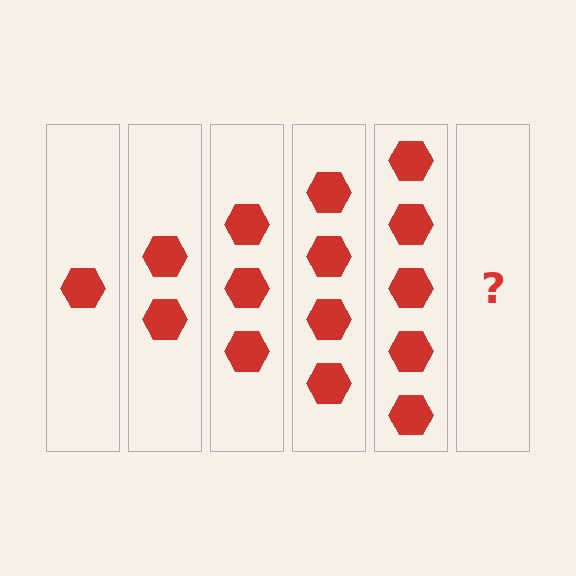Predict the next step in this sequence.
The next step is 6 hexagons.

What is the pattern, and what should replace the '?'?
The pattern is that each step adds one more hexagon. The '?' should be 6 hexagons.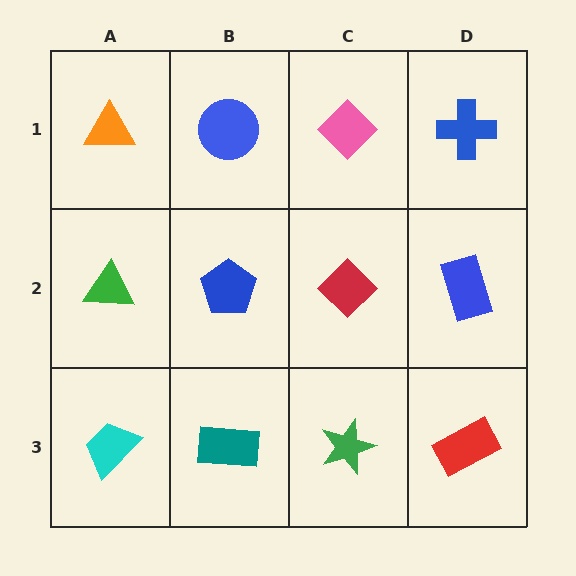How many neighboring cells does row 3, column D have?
2.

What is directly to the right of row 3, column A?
A teal rectangle.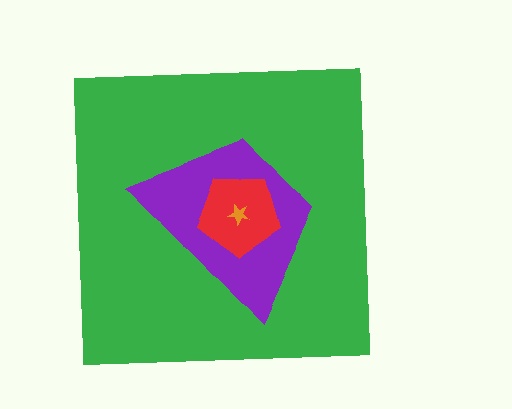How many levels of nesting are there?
4.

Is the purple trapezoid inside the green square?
Yes.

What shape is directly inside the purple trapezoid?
The red pentagon.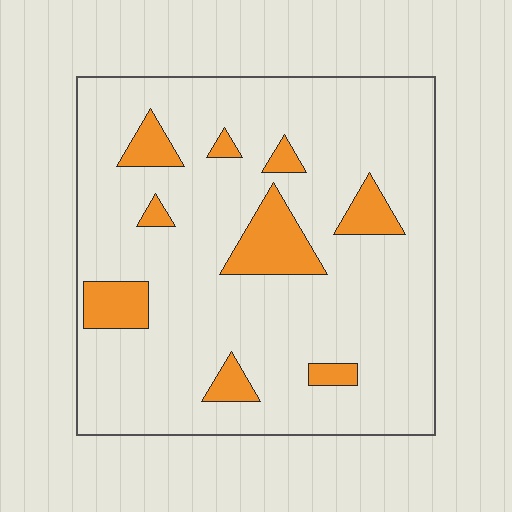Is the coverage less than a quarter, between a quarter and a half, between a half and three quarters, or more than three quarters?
Less than a quarter.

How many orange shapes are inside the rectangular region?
9.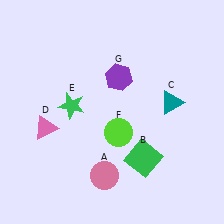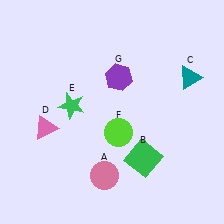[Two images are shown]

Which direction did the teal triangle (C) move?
The teal triangle (C) moved up.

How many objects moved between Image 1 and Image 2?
1 object moved between the two images.